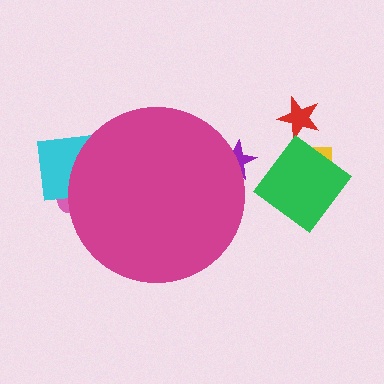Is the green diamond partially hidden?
No, the green diamond is fully visible.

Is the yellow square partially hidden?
No, the yellow square is fully visible.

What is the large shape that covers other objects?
A magenta circle.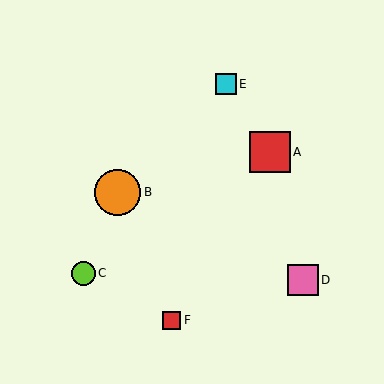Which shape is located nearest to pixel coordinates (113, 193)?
The orange circle (labeled B) at (118, 192) is nearest to that location.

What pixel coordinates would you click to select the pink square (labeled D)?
Click at (303, 280) to select the pink square D.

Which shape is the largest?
The orange circle (labeled B) is the largest.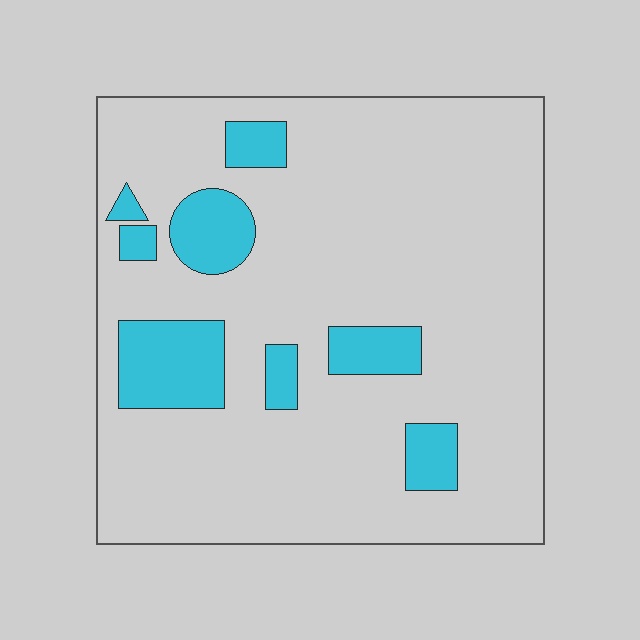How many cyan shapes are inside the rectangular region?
8.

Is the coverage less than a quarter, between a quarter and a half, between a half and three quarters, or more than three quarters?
Less than a quarter.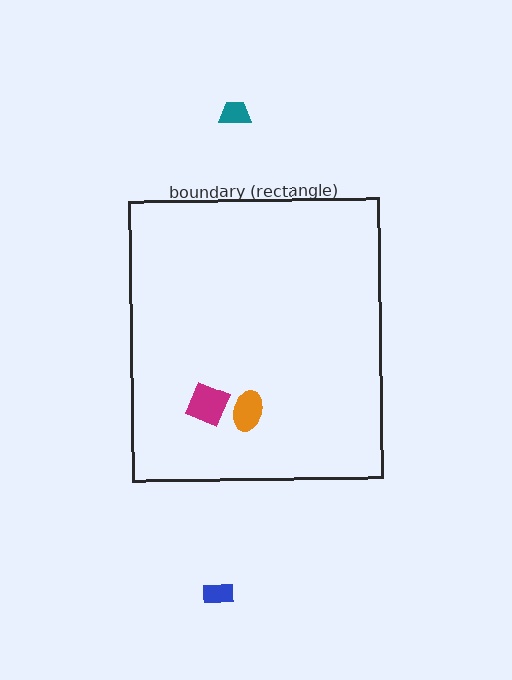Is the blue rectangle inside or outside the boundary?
Outside.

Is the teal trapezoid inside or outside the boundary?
Outside.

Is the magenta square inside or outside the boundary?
Inside.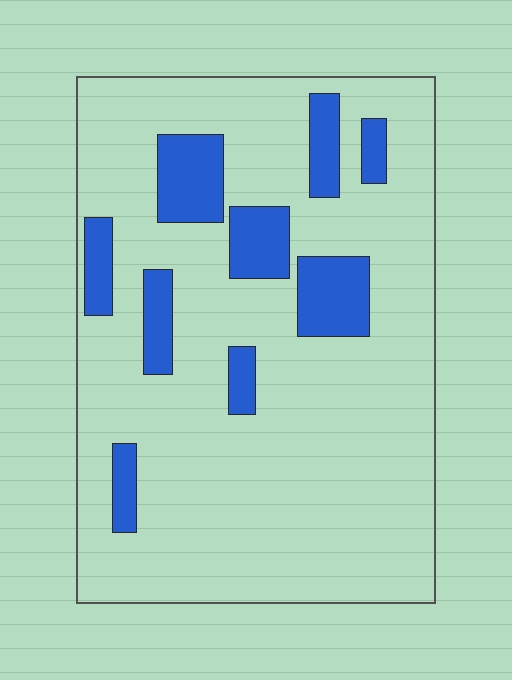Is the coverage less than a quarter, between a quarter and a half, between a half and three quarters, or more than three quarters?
Less than a quarter.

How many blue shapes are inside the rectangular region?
9.